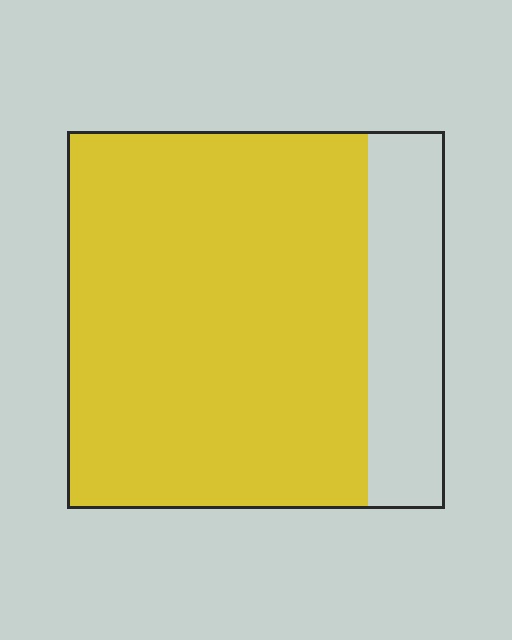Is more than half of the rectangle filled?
Yes.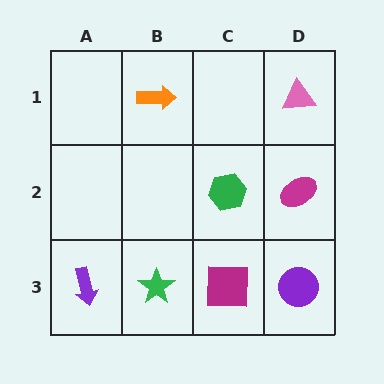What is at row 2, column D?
A magenta ellipse.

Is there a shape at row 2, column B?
No, that cell is empty.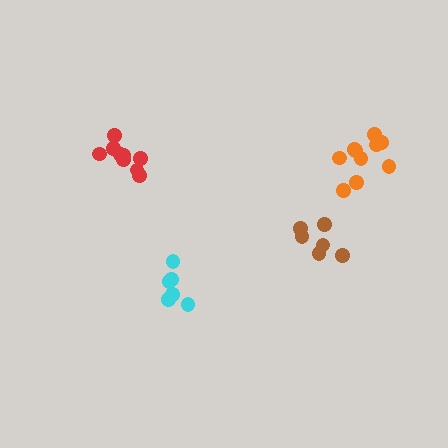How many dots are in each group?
Group 1: 6 dots, Group 2: 10 dots, Group 3: 9 dots, Group 4: 6 dots (31 total).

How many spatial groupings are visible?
There are 4 spatial groupings.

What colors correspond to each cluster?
The clusters are colored: cyan, orange, red, brown.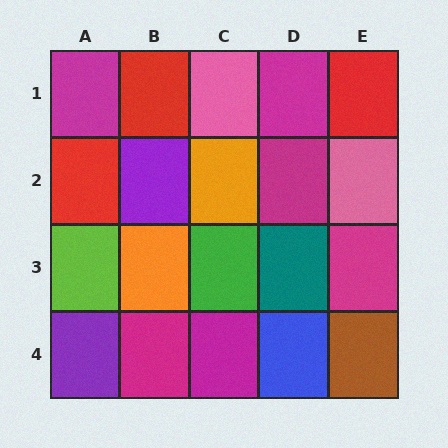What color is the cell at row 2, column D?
Magenta.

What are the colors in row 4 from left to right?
Purple, magenta, magenta, blue, brown.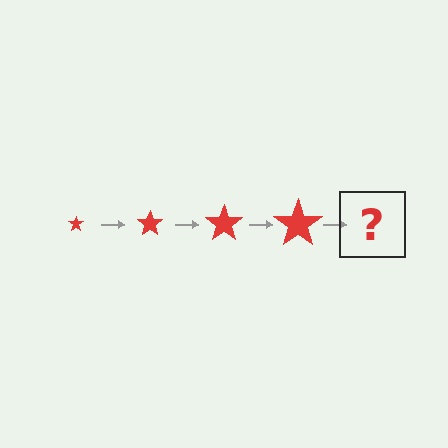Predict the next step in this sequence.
The next step is a red star, larger than the previous one.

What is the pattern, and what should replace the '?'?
The pattern is that the star gets progressively larger each step. The '?' should be a red star, larger than the previous one.